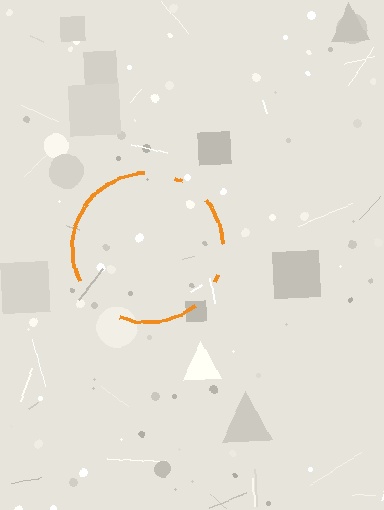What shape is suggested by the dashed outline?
The dashed outline suggests a circle.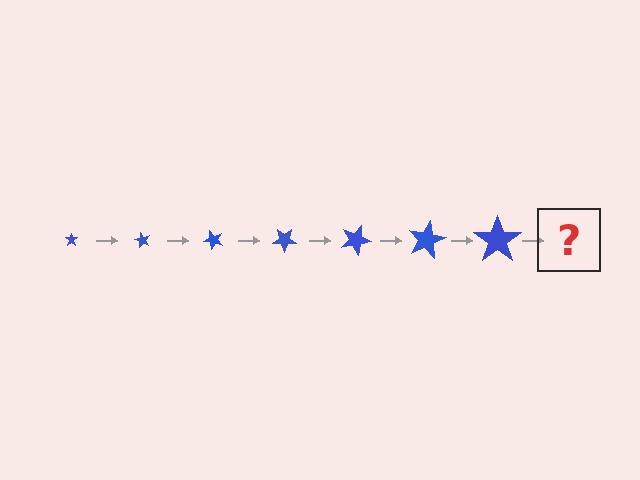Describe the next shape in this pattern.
It should be a star, larger than the previous one and rotated 420 degrees from the start.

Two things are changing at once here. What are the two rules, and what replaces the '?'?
The two rules are that the star grows larger each step and it rotates 60 degrees each step. The '?' should be a star, larger than the previous one and rotated 420 degrees from the start.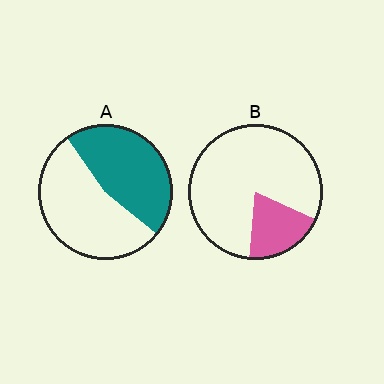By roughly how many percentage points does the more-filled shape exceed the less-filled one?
By roughly 25 percentage points (A over B).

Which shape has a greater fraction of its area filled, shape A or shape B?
Shape A.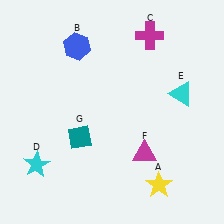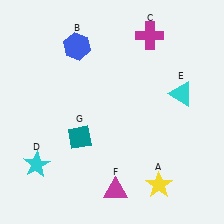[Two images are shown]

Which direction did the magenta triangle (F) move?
The magenta triangle (F) moved down.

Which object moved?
The magenta triangle (F) moved down.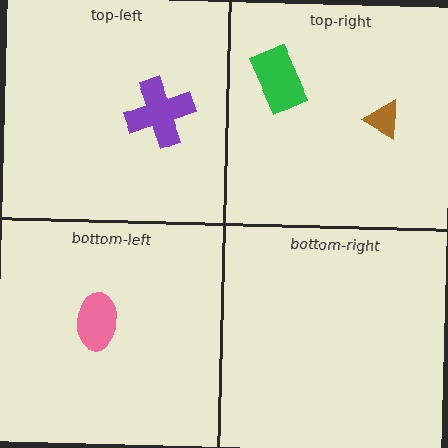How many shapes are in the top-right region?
2.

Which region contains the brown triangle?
The top-right region.